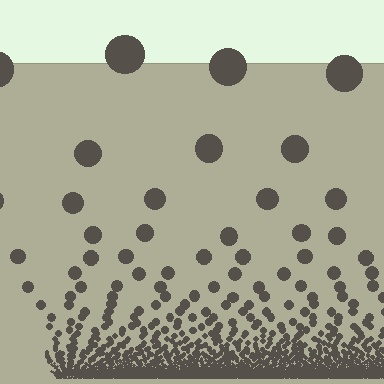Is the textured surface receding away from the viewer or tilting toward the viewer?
The surface appears to tilt toward the viewer. Texture elements get larger and sparser toward the top.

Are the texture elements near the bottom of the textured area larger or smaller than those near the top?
Smaller. The gradient is inverted — elements near the bottom are smaller and denser.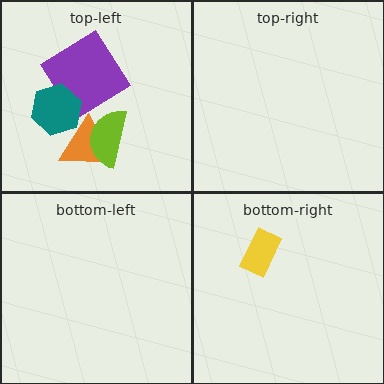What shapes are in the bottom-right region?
The yellow rectangle.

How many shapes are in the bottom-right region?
1.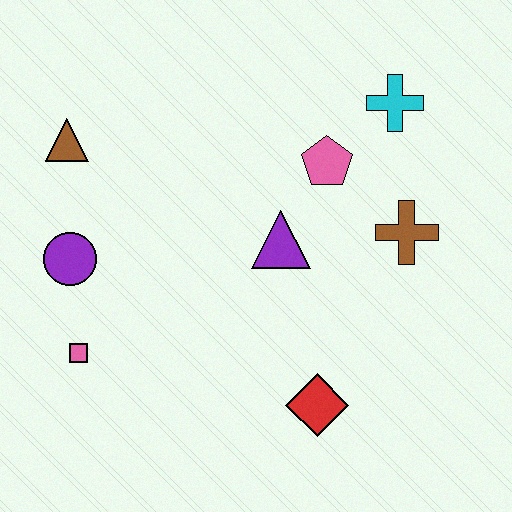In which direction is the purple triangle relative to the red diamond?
The purple triangle is above the red diamond.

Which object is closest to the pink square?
The purple circle is closest to the pink square.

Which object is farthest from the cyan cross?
The pink square is farthest from the cyan cross.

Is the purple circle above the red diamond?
Yes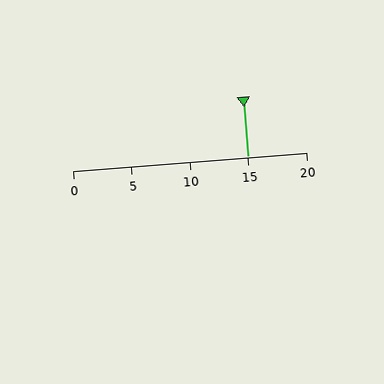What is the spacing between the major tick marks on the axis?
The major ticks are spaced 5 apart.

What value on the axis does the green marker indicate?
The marker indicates approximately 15.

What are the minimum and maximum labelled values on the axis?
The axis runs from 0 to 20.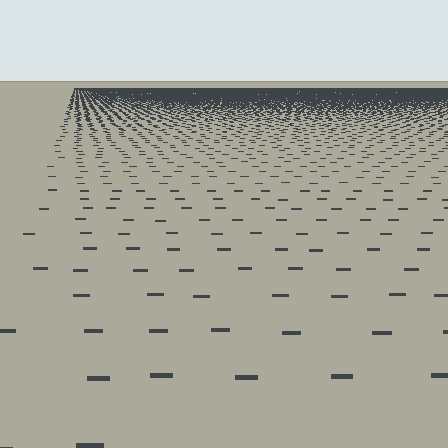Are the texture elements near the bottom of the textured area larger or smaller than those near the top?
Larger. Near the bottom, elements are closer to the viewer and appear at a bigger on-screen size.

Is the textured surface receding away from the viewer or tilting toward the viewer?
The surface is receding away from the viewer. Texture elements get smaller and denser toward the top.